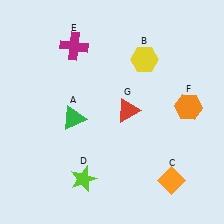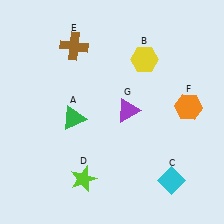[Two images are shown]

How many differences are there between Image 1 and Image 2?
There are 3 differences between the two images.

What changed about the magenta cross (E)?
In Image 1, E is magenta. In Image 2, it changed to brown.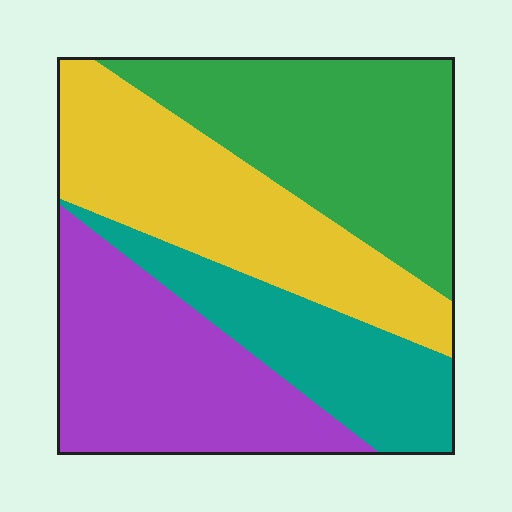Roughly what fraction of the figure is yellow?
Yellow covers roughly 25% of the figure.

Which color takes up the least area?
Teal, at roughly 20%.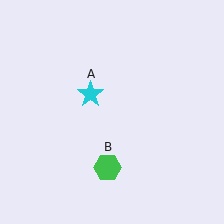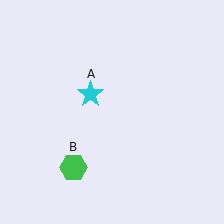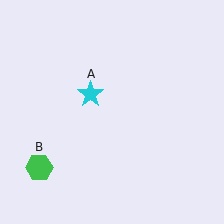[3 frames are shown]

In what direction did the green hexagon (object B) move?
The green hexagon (object B) moved left.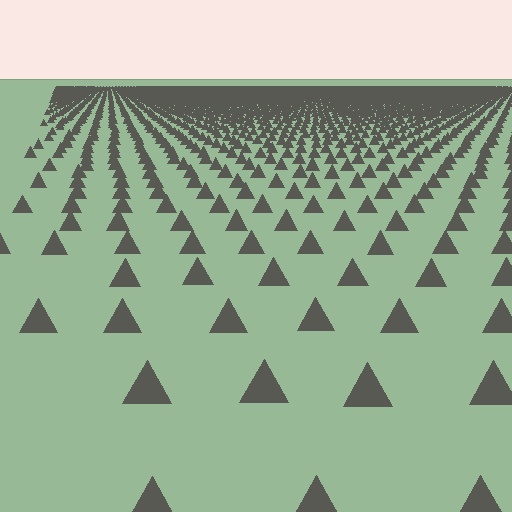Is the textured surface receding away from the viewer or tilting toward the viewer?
The surface is receding away from the viewer. Texture elements get smaller and denser toward the top.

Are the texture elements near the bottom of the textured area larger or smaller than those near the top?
Larger. Near the bottom, elements are closer to the viewer and appear at a bigger on-screen size.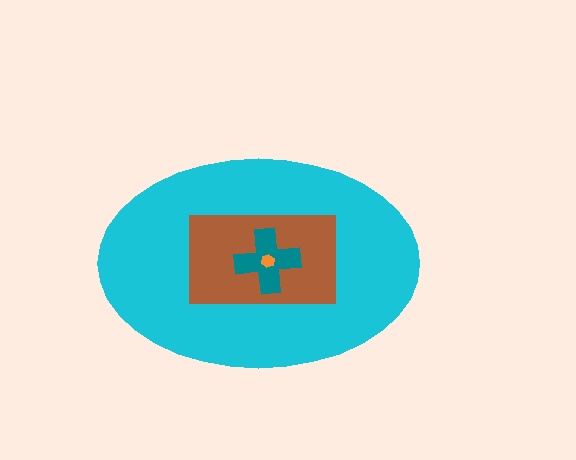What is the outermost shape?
The cyan ellipse.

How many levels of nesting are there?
4.